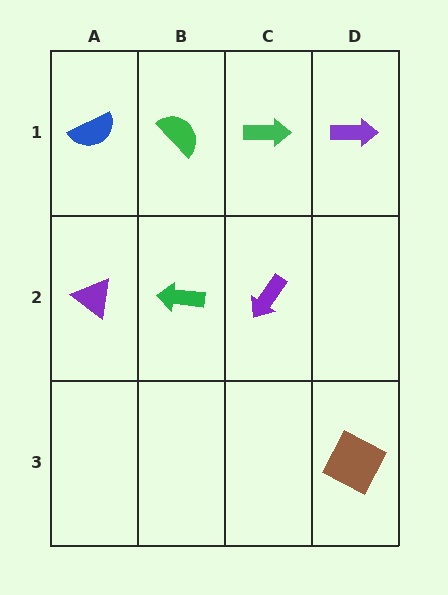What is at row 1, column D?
A purple arrow.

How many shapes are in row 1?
4 shapes.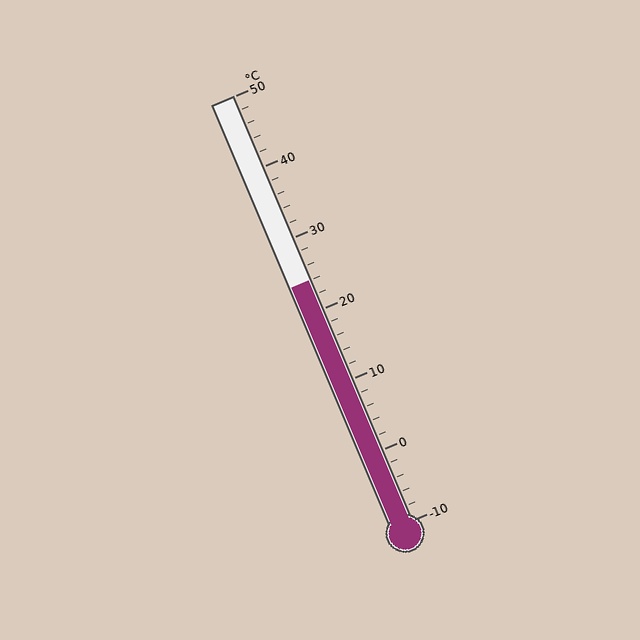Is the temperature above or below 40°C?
The temperature is below 40°C.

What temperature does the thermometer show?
The thermometer shows approximately 24°C.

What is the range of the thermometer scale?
The thermometer scale ranges from -10°C to 50°C.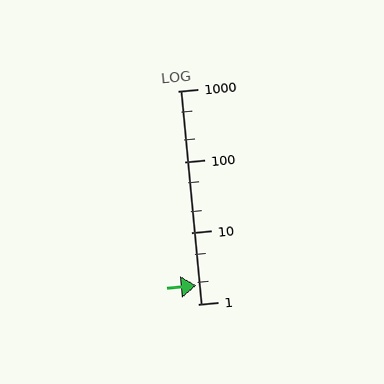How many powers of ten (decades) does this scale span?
The scale spans 3 decades, from 1 to 1000.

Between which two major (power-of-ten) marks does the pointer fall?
The pointer is between 1 and 10.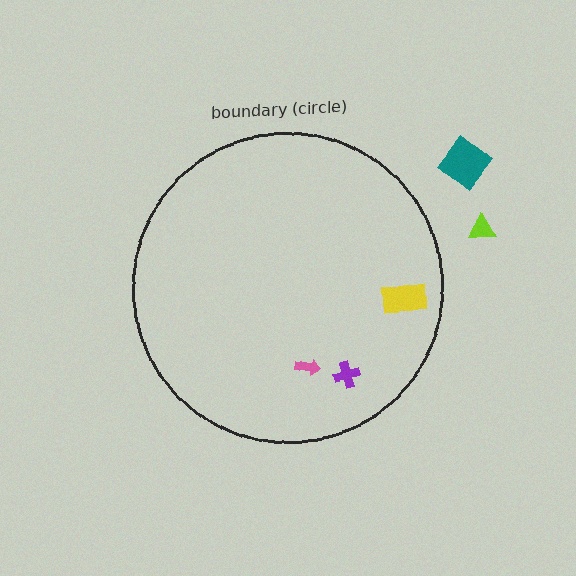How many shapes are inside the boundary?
3 inside, 2 outside.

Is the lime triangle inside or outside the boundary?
Outside.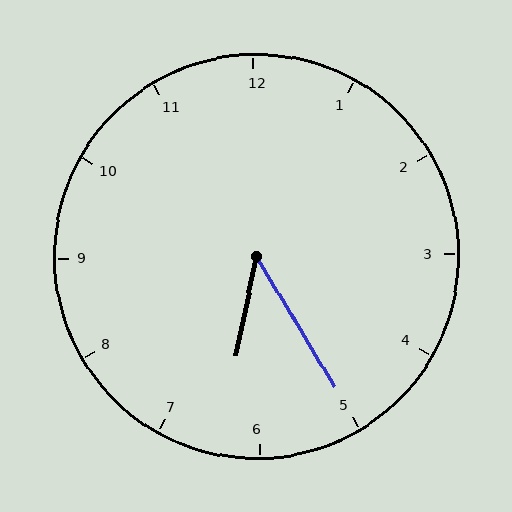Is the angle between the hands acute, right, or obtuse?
It is acute.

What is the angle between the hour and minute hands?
Approximately 42 degrees.